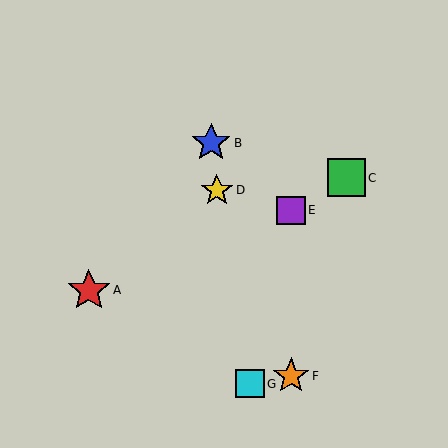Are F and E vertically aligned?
Yes, both are at x≈291.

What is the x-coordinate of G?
Object G is at x≈250.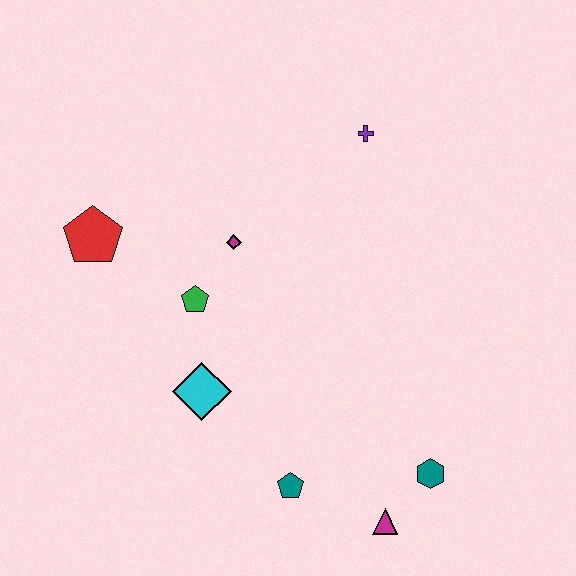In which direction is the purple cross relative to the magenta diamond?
The purple cross is to the right of the magenta diamond.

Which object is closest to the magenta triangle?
The teal hexagon is closest to the magenta triangle.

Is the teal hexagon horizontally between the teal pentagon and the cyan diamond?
No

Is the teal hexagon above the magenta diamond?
No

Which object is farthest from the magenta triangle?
The red pentagon is farthest from the magenta triangle.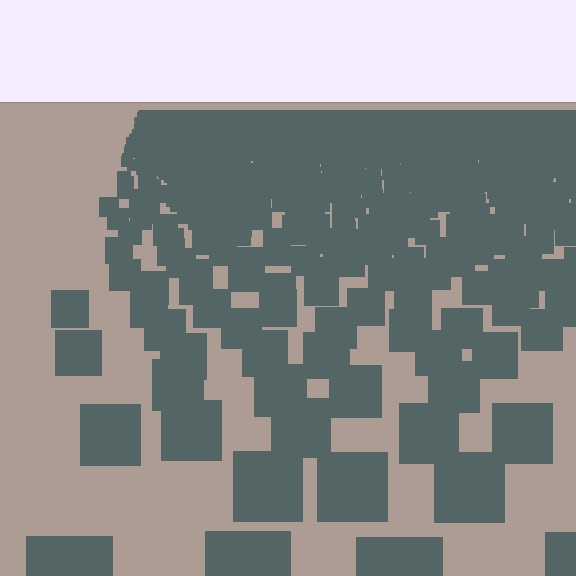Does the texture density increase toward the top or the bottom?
Density increases toward the top.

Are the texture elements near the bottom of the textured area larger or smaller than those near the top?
Larger. Near the bottom, elements are closer to the viewer and appear at a bigger on-screen size.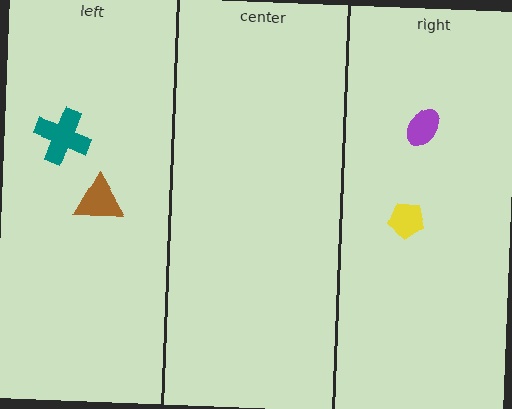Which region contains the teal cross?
The left region.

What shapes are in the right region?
The purple ellipse, the yellow pentagon.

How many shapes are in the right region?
2.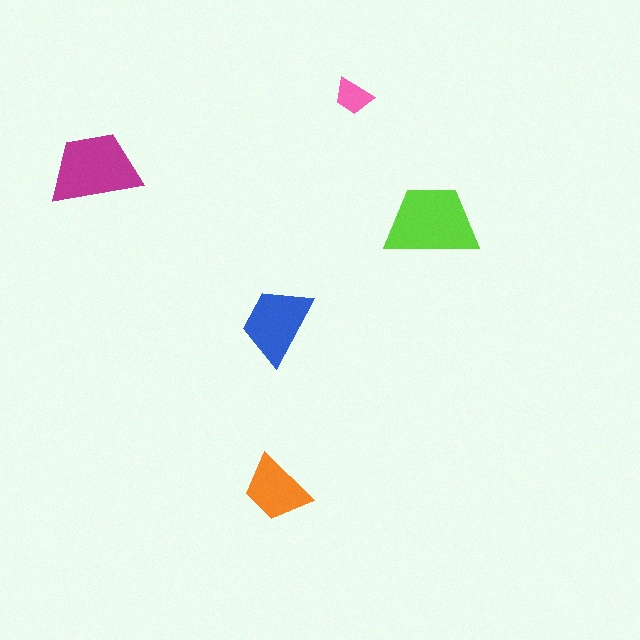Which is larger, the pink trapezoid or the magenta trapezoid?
The magenta one.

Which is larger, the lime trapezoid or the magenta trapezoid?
The lime one.